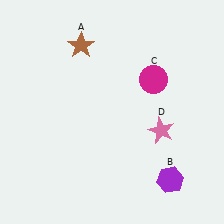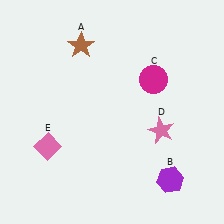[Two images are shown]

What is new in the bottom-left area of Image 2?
A pink diamond (E) was added in the bottom-left area of Image 2.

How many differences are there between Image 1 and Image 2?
There is 1 difference between the two images.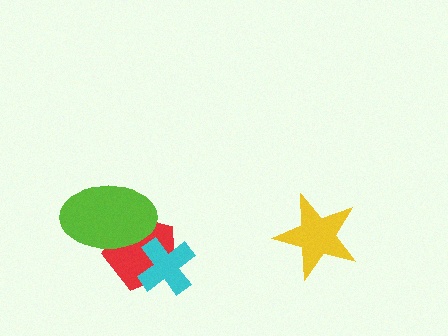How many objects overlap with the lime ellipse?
1 object overlaps with the lime ellipse.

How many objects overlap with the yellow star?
0 objects overlap with the yellow star.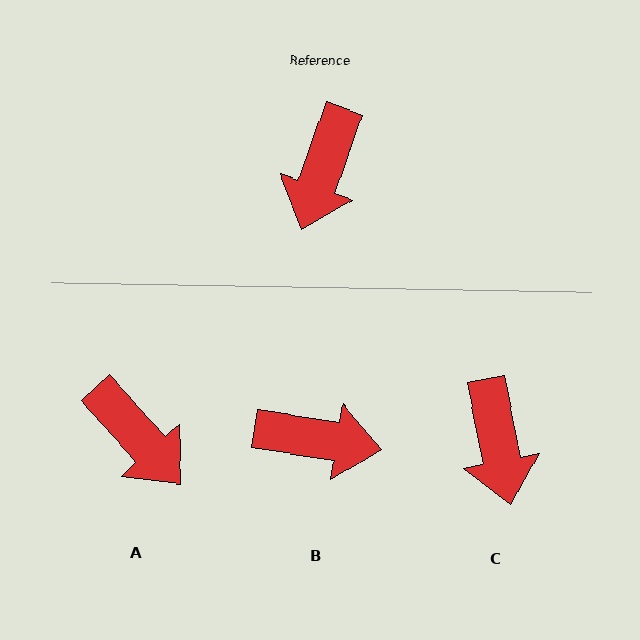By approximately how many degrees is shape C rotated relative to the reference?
Approximately 30 degrees counter-clockwise.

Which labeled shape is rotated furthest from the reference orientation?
B, about 100 degrees away.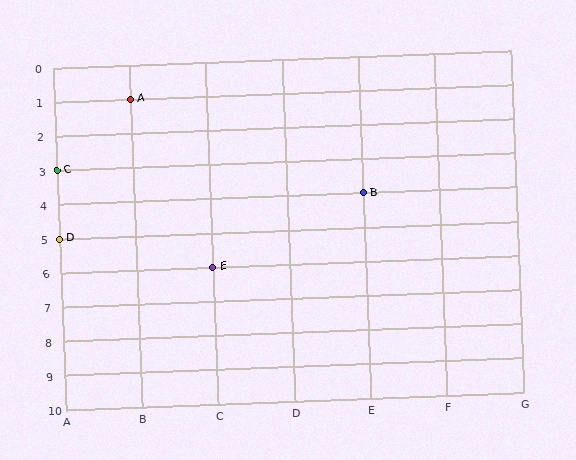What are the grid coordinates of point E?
Point E is at grid coordinates (C, 6).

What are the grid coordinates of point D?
Point D is at grid coordinates (A, 5).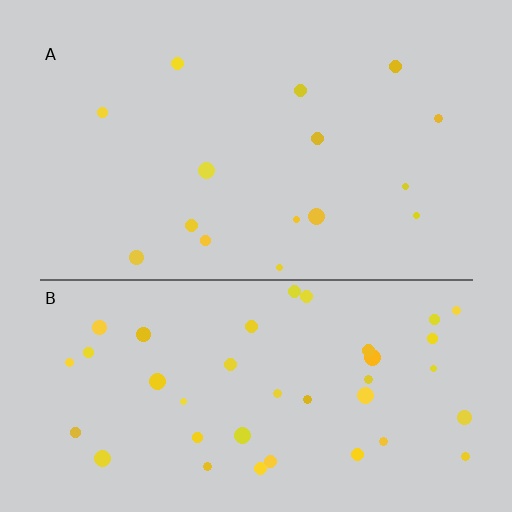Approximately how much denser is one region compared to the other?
Approximately 2.6× — region B over region A.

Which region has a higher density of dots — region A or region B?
B (the bottom).